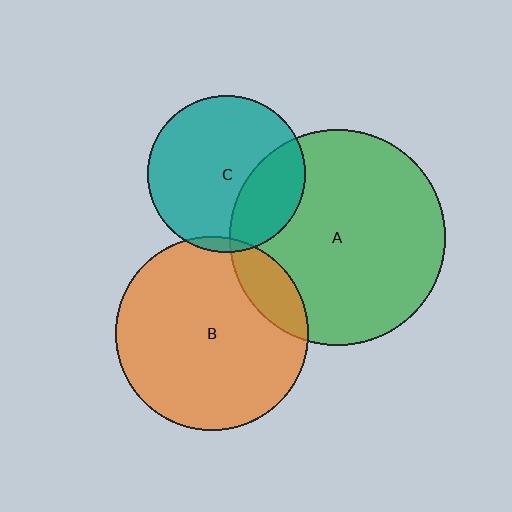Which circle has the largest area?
Circle A (green).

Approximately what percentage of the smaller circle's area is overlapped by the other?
Approximately 5%.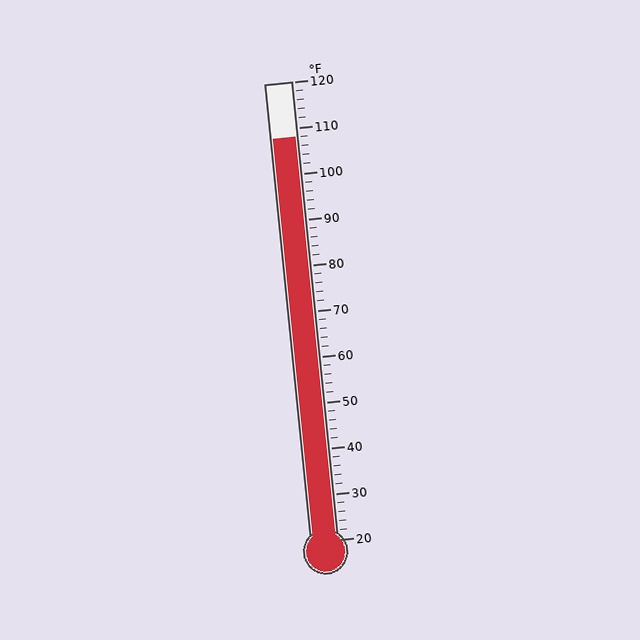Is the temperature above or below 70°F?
The temperature is above 70°F.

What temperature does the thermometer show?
The thermometer shows approximately 108°F.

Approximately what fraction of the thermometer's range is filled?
The thermometer is filled to approximately 90% of its range.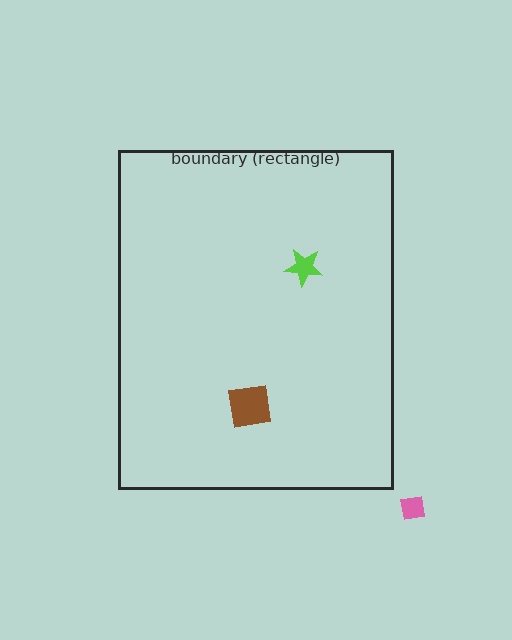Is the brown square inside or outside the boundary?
Inside.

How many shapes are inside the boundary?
2 inside, 1 outside.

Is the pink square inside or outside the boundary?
Outside.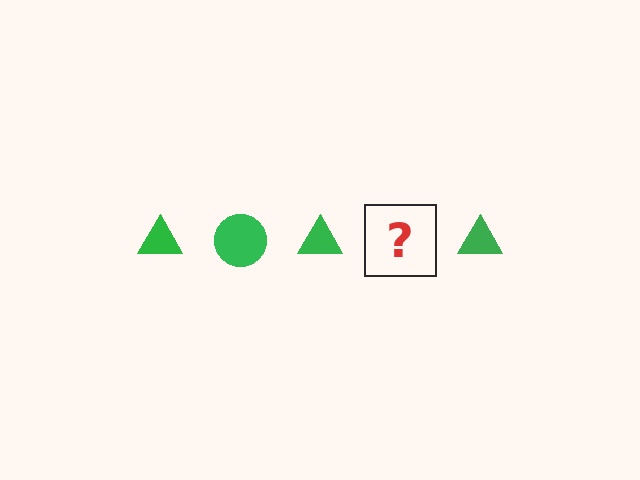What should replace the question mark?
The question mark should be replaced with a green circle.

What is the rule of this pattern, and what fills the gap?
The rule is that the pattern cycles through triangle, circle shapes in green. The gap should be filled with a green circle.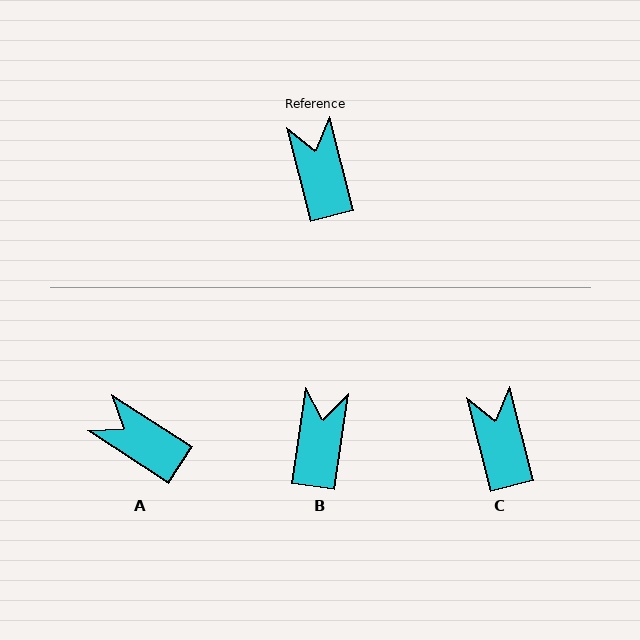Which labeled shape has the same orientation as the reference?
C.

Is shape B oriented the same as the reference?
No, it is off by about 22 degrees.